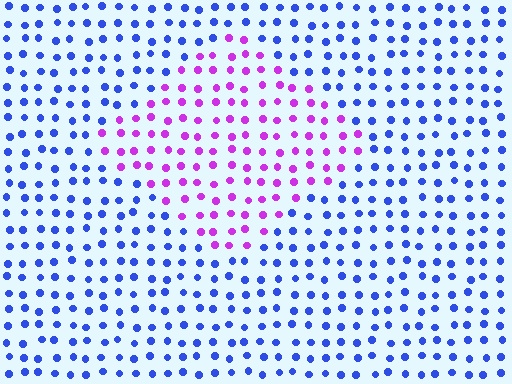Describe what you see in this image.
The image is filled with small blue elements in a uniform arrangement. A diamond-shaped region is visible where the elements are tinted to a slightly different hue, forming a subtle color boundary.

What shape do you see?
I see a diamond.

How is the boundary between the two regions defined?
The boundary is defined purely by a slight shift in hue (about 63 degrees). Spacing, size, and orientation are identical on both sides.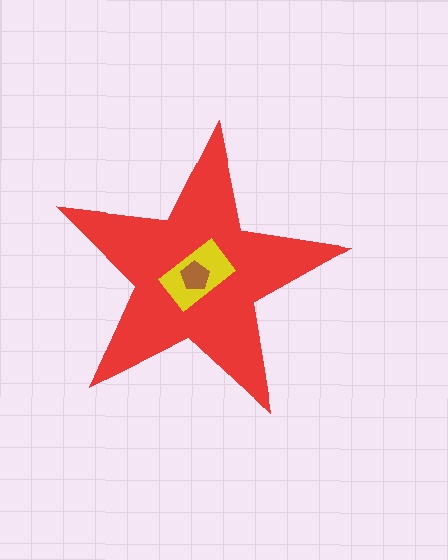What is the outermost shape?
The red star.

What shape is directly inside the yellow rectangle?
The brown pentagon.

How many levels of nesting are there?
3.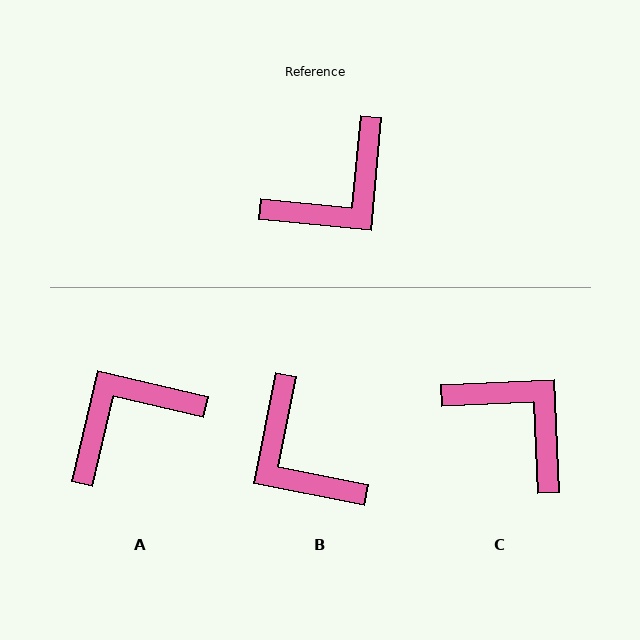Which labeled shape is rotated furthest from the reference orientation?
A, about 172 degrees away.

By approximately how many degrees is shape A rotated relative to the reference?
Approximately 172 degrees counter-clockwise.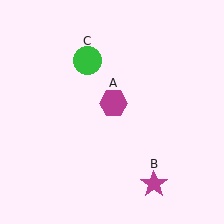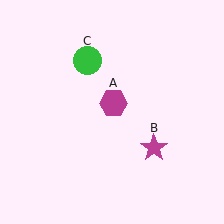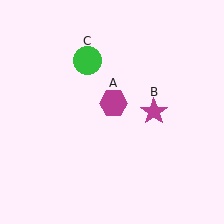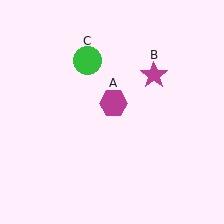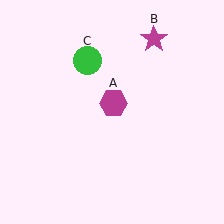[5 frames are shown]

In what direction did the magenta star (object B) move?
The magenta star (object B) moved up.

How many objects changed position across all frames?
1 object changed position: magenta star (object B).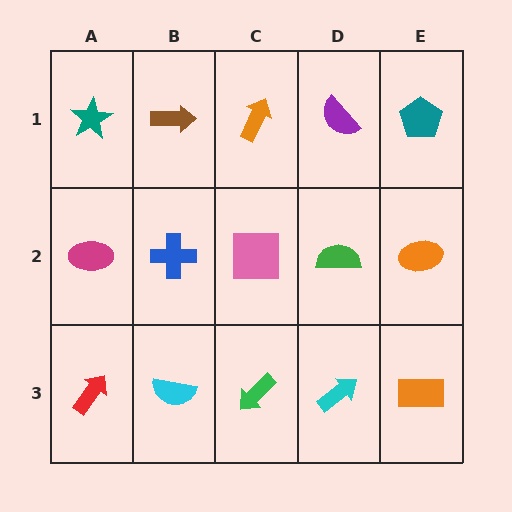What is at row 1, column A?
A teal star.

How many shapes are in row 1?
5 shapes.